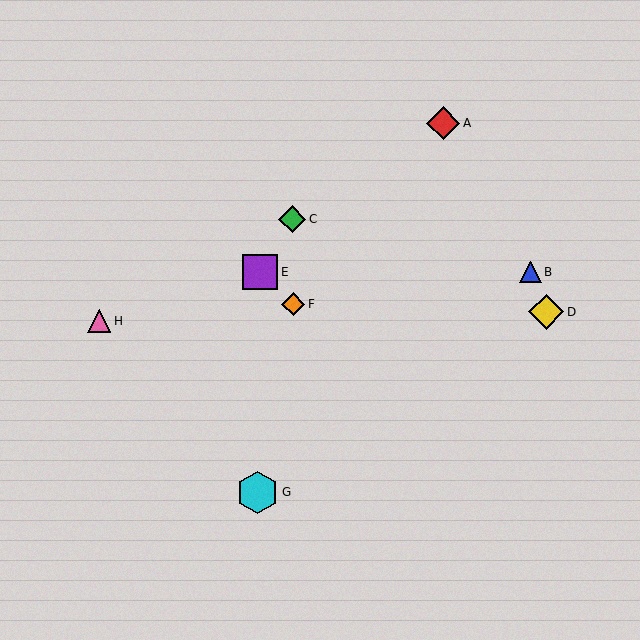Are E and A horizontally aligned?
No, E is at y≈272 and A is at y≈123.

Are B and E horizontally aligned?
Yes, both are at y≈272.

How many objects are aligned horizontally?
2 objects (B, E) are aligned horizontally.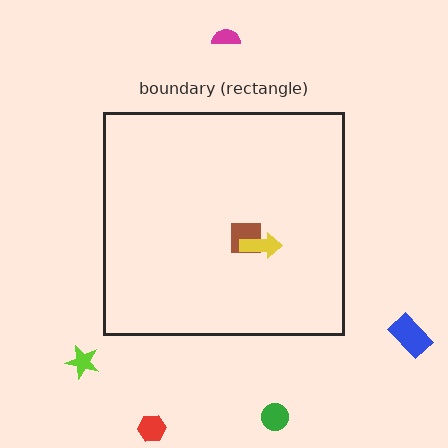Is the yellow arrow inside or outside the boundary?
Inside.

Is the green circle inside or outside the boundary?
Outside.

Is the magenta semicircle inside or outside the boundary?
Outside.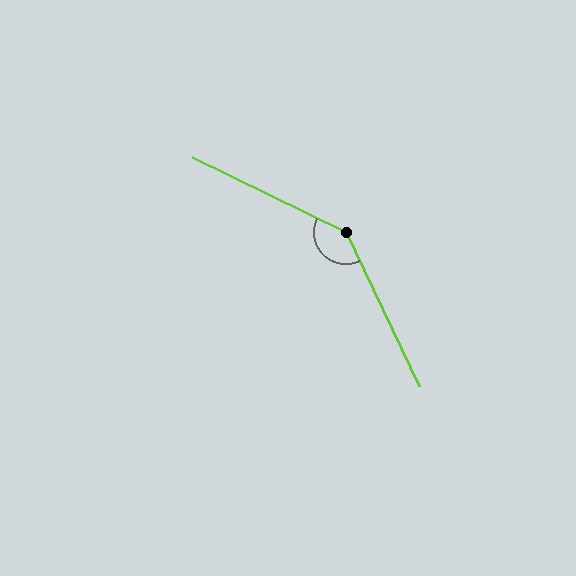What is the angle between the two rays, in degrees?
Approximately 141 degrees.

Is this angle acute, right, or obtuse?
It is obtuse.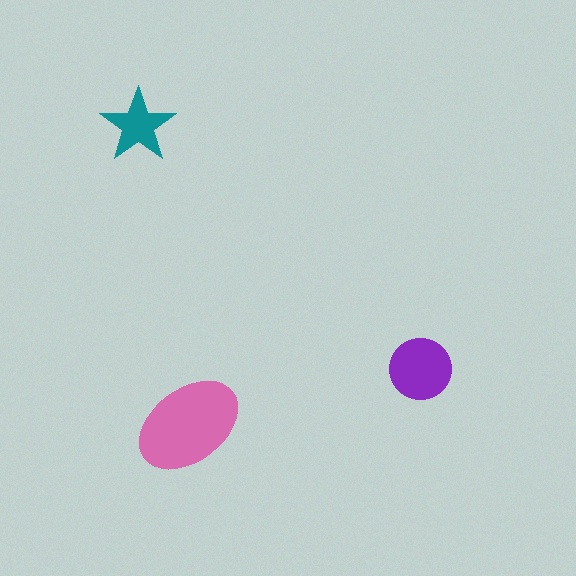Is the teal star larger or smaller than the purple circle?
Smaller.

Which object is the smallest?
The teal star.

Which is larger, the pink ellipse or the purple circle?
The pink ellipse.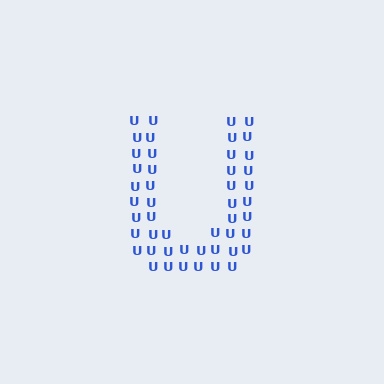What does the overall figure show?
The overall figure shows the letter U.